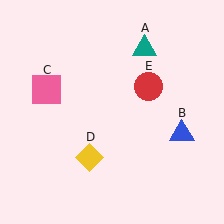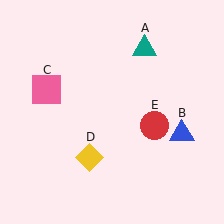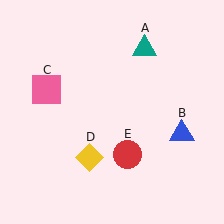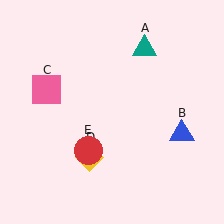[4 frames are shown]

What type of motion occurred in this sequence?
The red circle (object E) rotated clockwise around the center of the scene.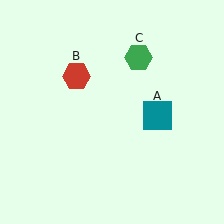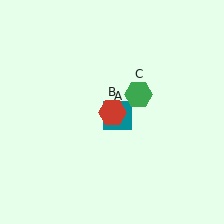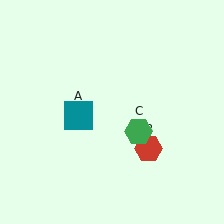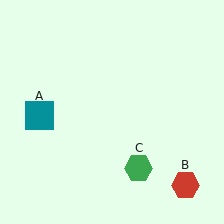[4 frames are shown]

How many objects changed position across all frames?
3 objects changed position: teal square (object A), red hexagon (object B), green hexagon (object C).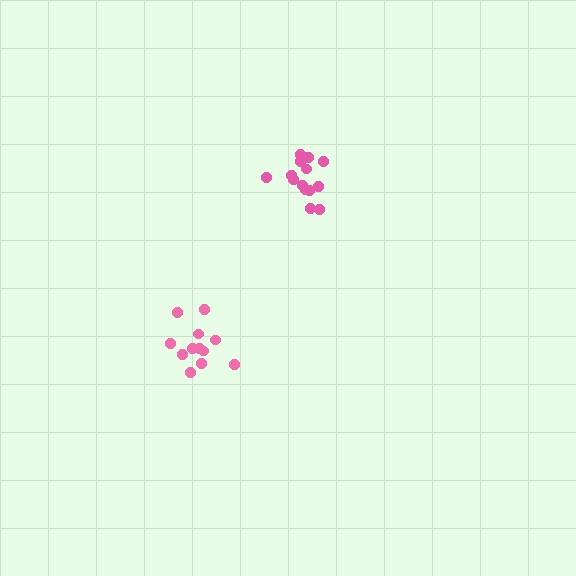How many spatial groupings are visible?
There are 2 spatial groupings.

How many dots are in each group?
Group 1: 14 dots, Group 2: 12 dots (26 total).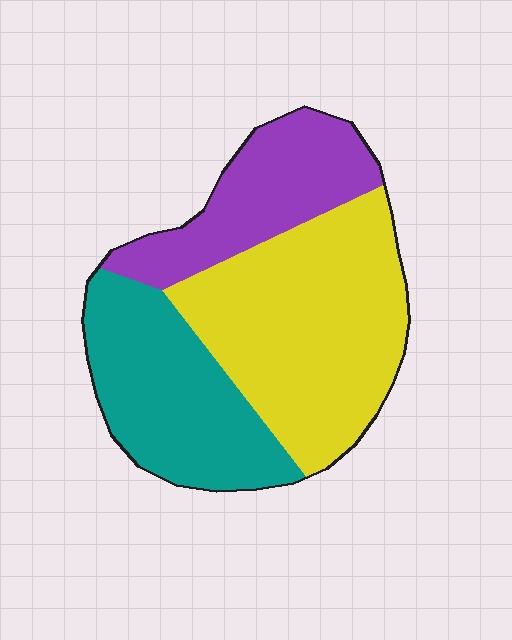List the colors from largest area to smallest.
From largest to smallest: yellow, teal, purple.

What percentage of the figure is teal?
Teal takes up between a sixth and a third of the figure.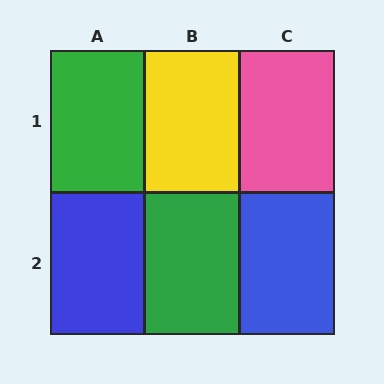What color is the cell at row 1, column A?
Green.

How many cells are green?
2 cells are green.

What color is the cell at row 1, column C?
Pink.